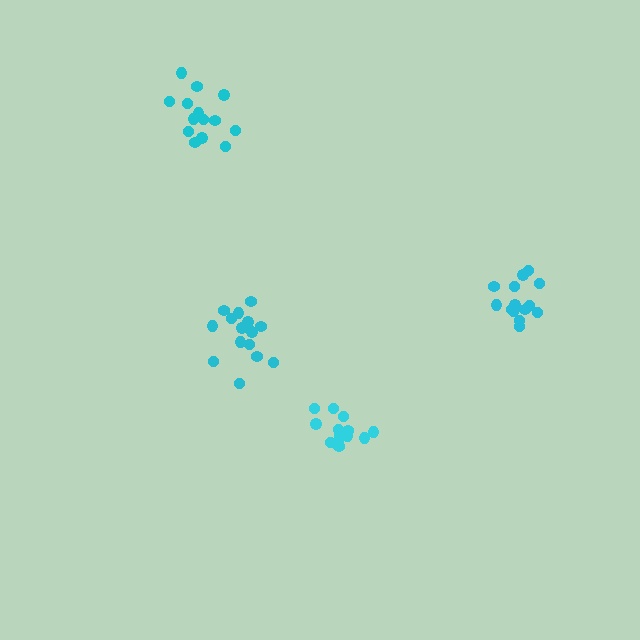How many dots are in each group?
Group 1: 14 dots, Group 2: 14 dots, Group 3: 14 dots, Group 4: 16 dots (58 total).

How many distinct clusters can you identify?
There are 4 distinct clusters.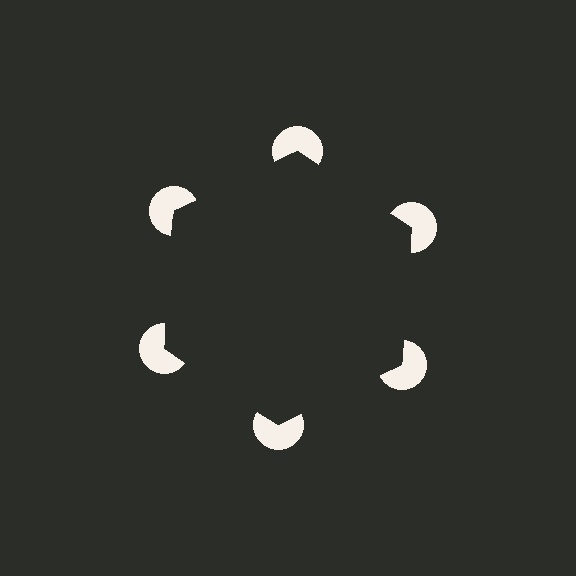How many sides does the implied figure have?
6 sides.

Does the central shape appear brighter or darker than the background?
It typically appears slightly darker than the background, even though no actual brightness change is drawn.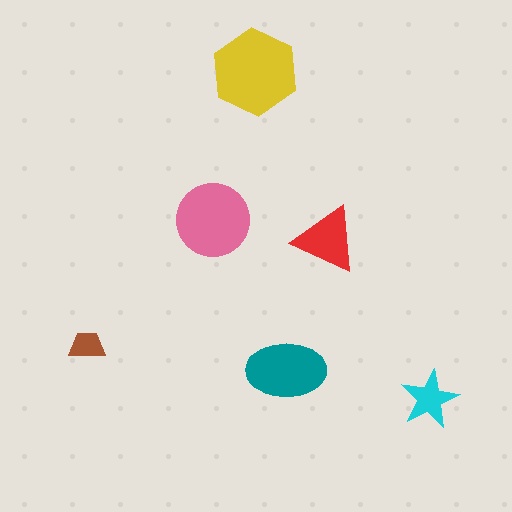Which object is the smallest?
The brown trapezoid.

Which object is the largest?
The yellow hexagon.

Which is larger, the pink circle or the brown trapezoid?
The pink circle.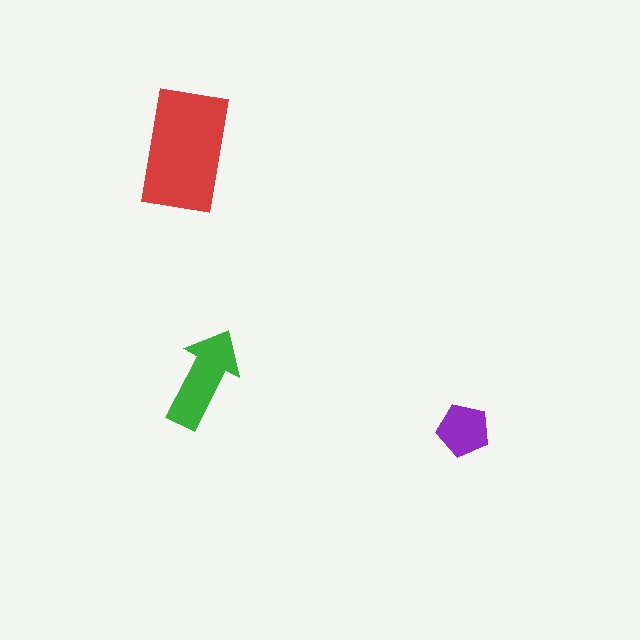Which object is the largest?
The red rectangle.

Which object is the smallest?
The purple pentagon.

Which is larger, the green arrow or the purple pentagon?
The green arrow.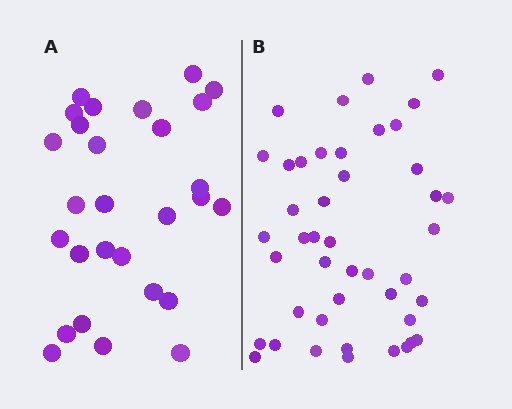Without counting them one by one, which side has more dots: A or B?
Region B (the right region) has more dots.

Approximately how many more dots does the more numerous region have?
Region B has approximately 15 more dots than region A.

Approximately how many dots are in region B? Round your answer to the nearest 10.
About 40 dots. (The exact count is 44, which rounds to 40.)